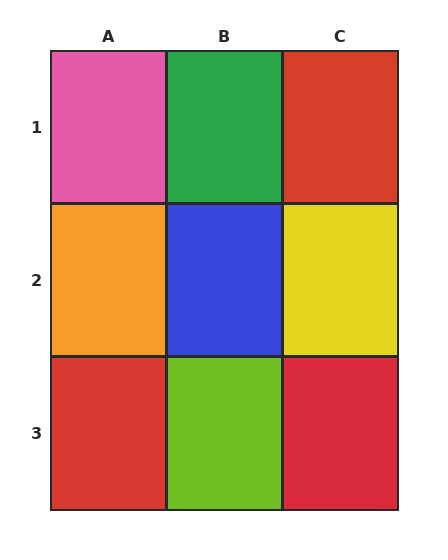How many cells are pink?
1 cell is pink.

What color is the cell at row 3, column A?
Red.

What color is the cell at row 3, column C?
Red.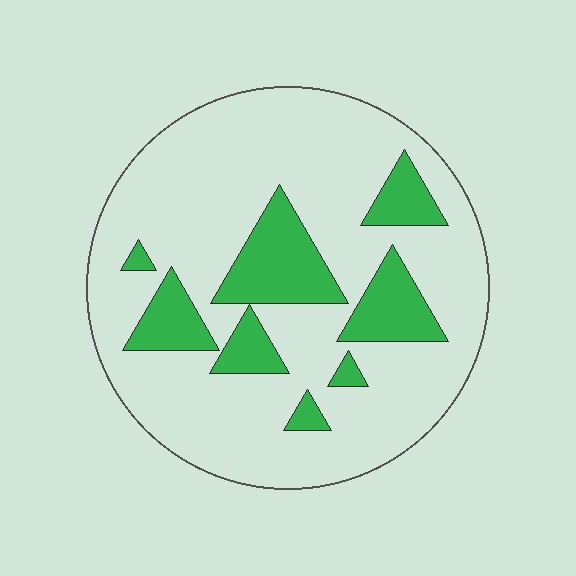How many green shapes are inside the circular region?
8.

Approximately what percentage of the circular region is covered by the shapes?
Approximately 20%.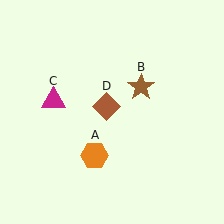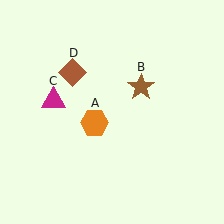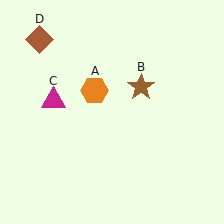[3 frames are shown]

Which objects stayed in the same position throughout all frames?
Brown star (object B) and magenta triangle (object C) remained stationary.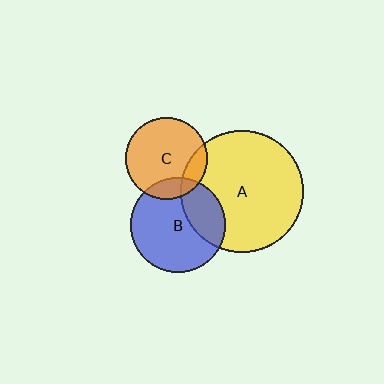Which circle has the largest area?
Circle A (yellow).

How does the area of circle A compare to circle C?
Approximately 2.2 times.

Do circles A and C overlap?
Yes.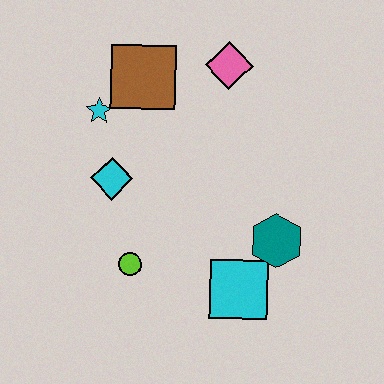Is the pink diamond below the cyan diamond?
No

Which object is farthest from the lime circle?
The pink diamond is farthest from the lime circle.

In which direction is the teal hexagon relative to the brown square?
The teal hexagon is below the brown square.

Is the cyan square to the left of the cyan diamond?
No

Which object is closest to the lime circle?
The cyan diamond is closest to the lime circle.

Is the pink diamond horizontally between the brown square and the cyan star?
No